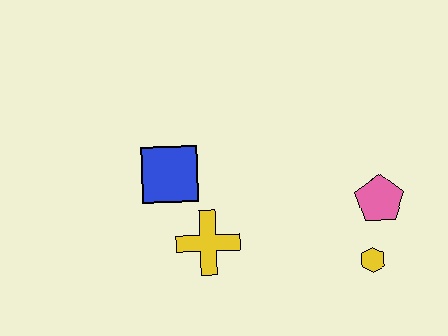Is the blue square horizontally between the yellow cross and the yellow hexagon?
No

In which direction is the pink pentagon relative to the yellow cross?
The pink pentagon is to the right of the yellow cross.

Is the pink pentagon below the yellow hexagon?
No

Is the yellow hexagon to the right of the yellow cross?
Yes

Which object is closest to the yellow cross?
The blue square is closest to the yellow cross.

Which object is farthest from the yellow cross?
The pink pentagon is farthest from the yellow cross.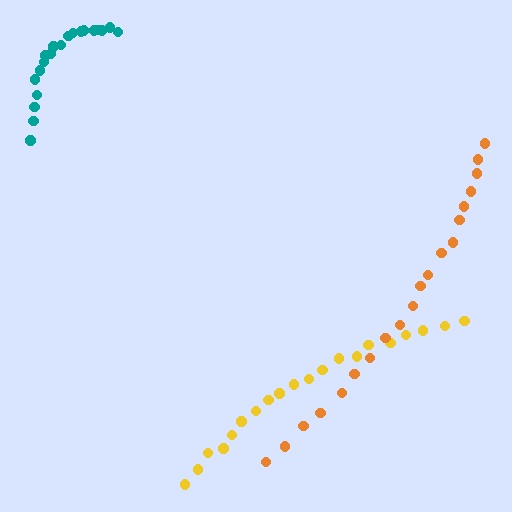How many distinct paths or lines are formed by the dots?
There are 3 distinct paths.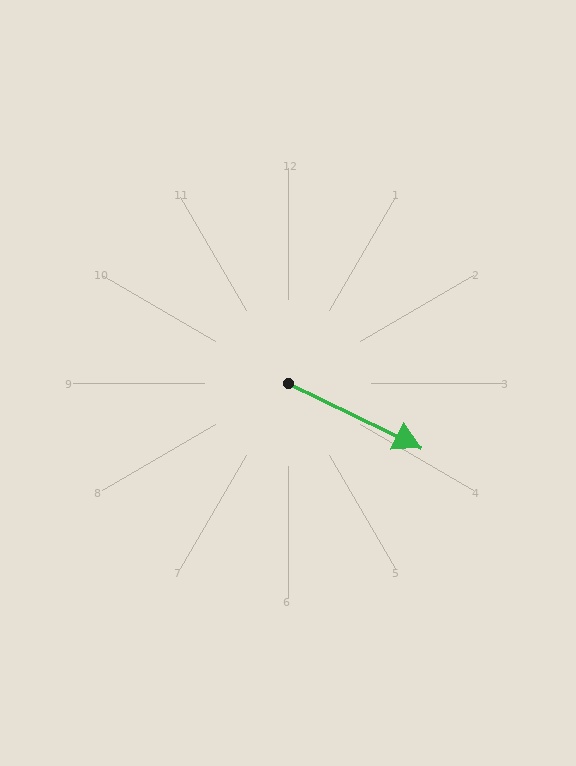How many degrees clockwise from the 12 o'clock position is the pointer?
Approximately 116 degrees.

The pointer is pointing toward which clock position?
Roughly 4 o'clock.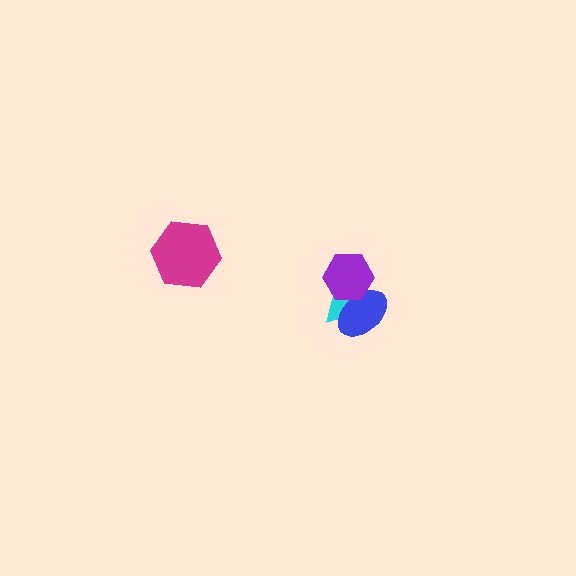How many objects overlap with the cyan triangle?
2 objects overlap with the cyan triangle.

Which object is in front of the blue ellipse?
The purple hexagon is in front of the blue ellipse.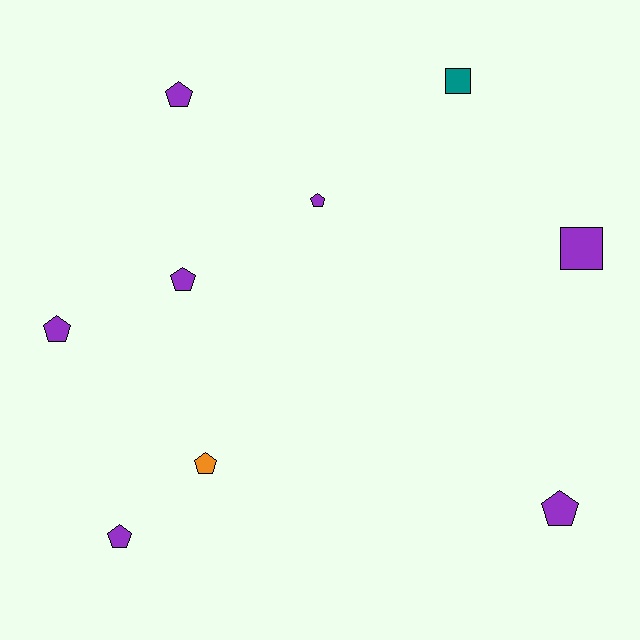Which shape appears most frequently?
Pentagon, with 7 objects.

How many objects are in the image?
There are 9 objects.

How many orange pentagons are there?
There is 1 orange pentagon.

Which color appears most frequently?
Purple, with 7 objects.